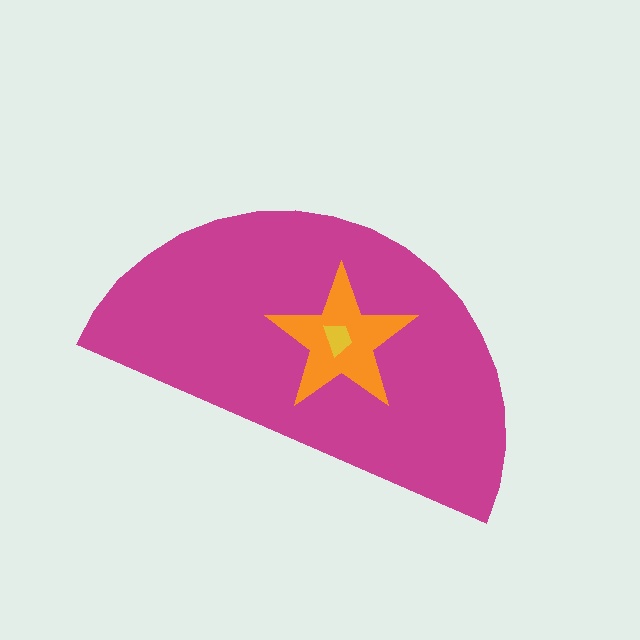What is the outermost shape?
The magenta semicircle.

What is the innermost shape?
The yellow trapezoid.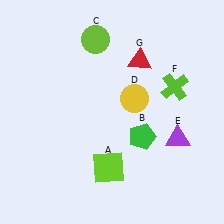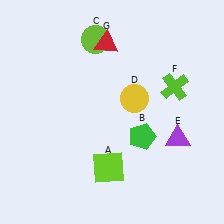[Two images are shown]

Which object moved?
The red triangle (G) moved left.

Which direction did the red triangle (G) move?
The red triangle (G) moved left.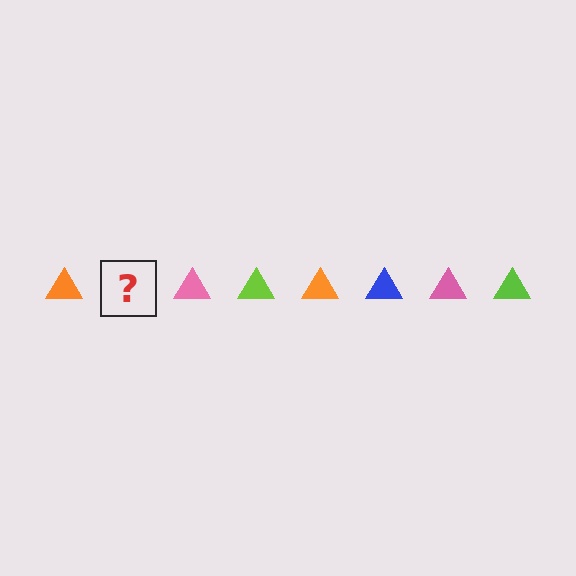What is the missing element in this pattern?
The missing element is a blue triangle.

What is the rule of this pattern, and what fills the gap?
The rule is that the pattern cycles through orange, blue, pink, lime triangles. The gap should be filled with a blue triangle.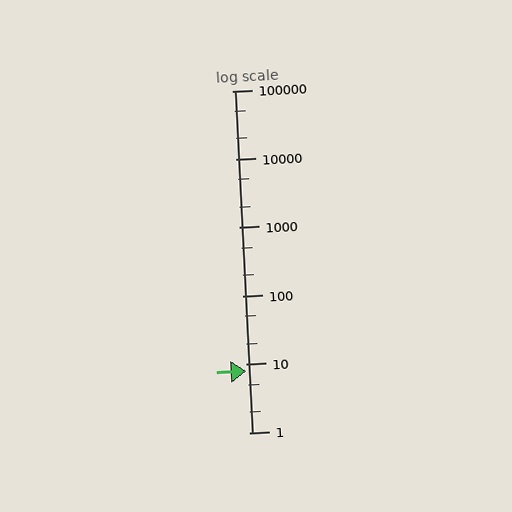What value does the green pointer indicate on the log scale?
The pointer indicates approximately 7.9.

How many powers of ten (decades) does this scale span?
The scale spans 5 decades, from 1 to 100000.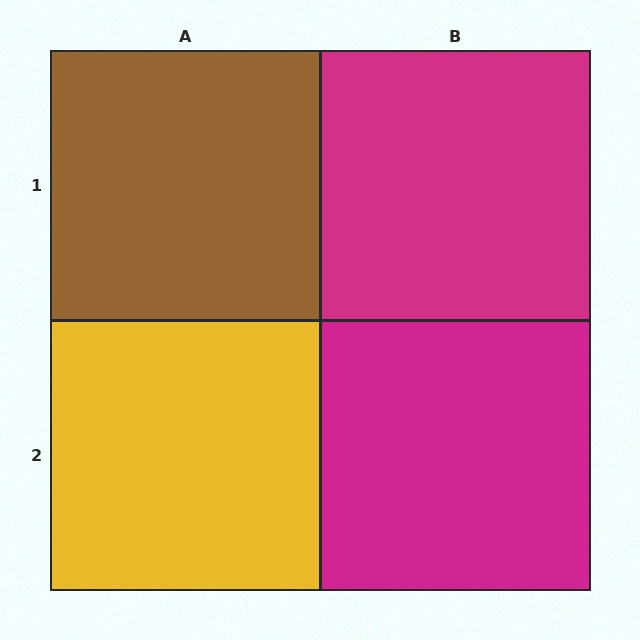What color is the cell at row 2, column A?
Yellow.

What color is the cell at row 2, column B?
Magenta.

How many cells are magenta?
2 cells are magenta.